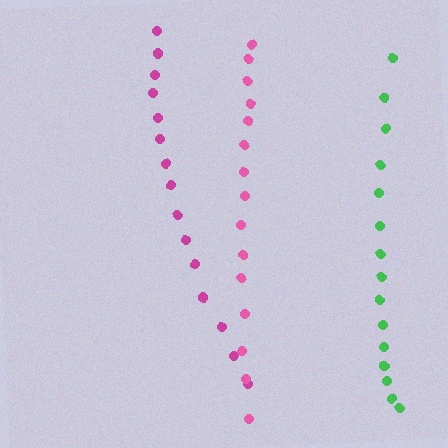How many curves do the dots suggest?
There are 3 distinct paths.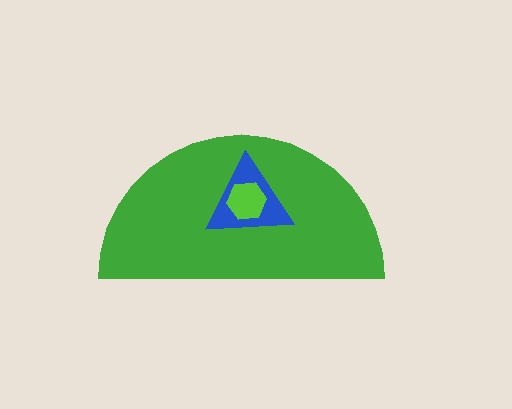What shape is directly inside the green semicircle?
The blue triangle.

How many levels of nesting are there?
3.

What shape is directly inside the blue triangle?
The lime hexagon.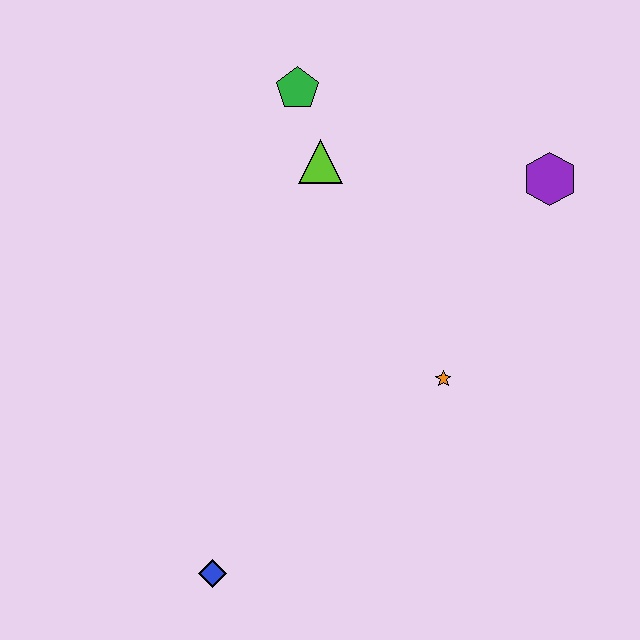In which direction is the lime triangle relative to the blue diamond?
The lime triangle is above the blue diamond.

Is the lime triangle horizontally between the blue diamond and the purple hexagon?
Yes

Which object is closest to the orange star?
The purple hexagon is closest to the orange star.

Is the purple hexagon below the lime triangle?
Yes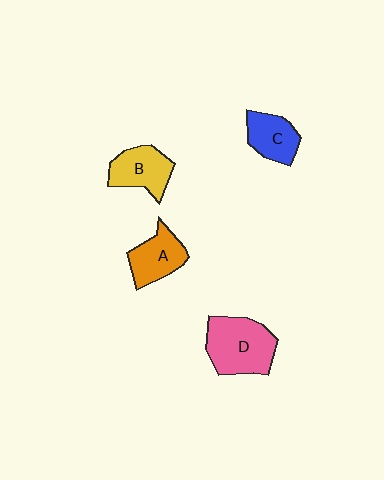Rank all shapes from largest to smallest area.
From largest to smallest: D (pink), B (yellow), A (orange), C (blue).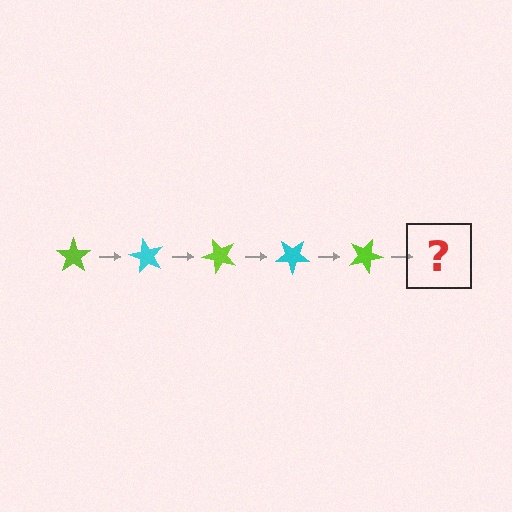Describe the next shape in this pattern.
It should be a cyan star, rotated 300 degrees from the start.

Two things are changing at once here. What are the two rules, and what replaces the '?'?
The two rules are that it rotates 60 degrees each step and the color cycles through lime and cyan. The '?' should be a cyan star, rotated 300 degrees from the start.